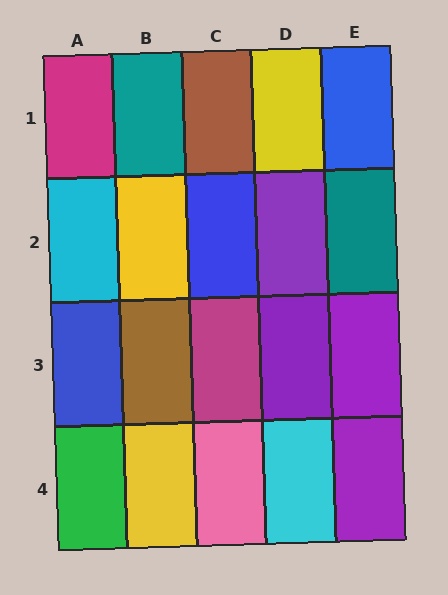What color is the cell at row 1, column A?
Magenta.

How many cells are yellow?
3 cells are yellow.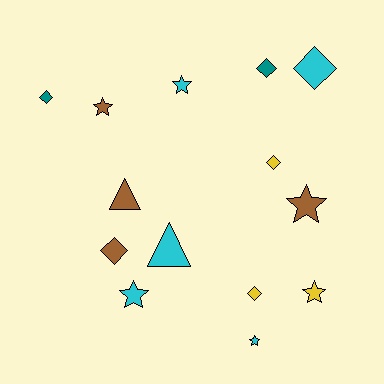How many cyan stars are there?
There are 3 cyan stars.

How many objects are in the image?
There are 14 objects.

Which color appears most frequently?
Cyan, with 5 objects.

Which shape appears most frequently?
Star, with 6 objects.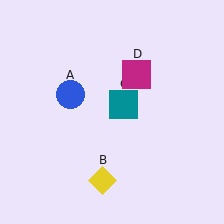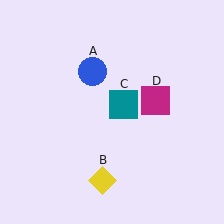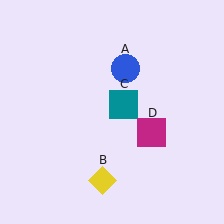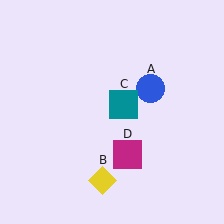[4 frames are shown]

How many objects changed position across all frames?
2 objects changed position: blue circle (object A), magenta square (object D).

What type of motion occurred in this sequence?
The blue circle (object A), magenta square (object D) rotated clockwise around the center of the scene.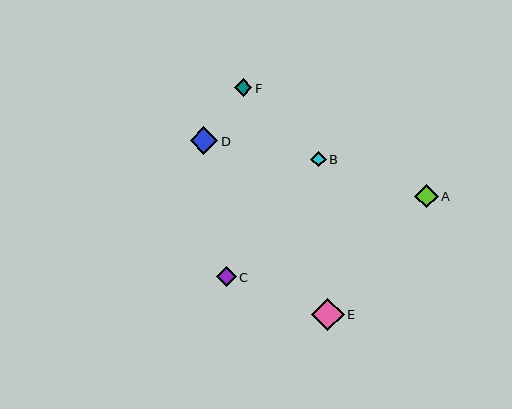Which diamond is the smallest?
Diamond B is the smallest with a size of approximately 15 pixels.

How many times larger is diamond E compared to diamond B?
Diamond E is approximately 2.1 times the size of diamond B.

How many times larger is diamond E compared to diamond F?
Diamond E is approximately 1.9 times the size of diamond F.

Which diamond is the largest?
Diamond E is the largest with a size of approximately 32 pixels.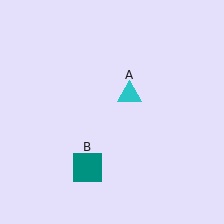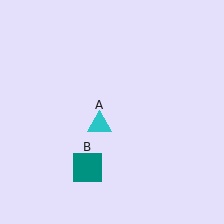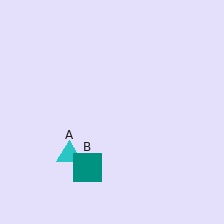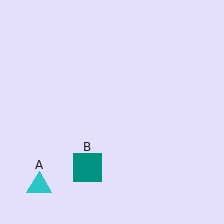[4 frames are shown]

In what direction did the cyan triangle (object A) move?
The cyan triangle (object A) moved down and to the left.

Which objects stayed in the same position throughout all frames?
Teal square (object B) remained stationary.